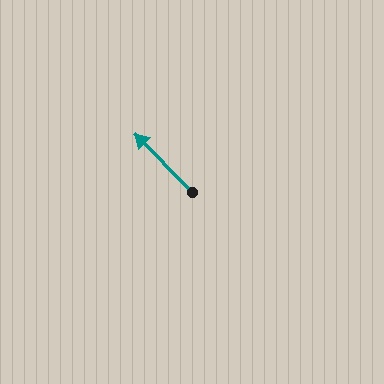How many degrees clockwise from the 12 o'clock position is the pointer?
Approximately 316 degrees.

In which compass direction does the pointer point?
Northwest.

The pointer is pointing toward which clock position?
Roughly 11 o'clock.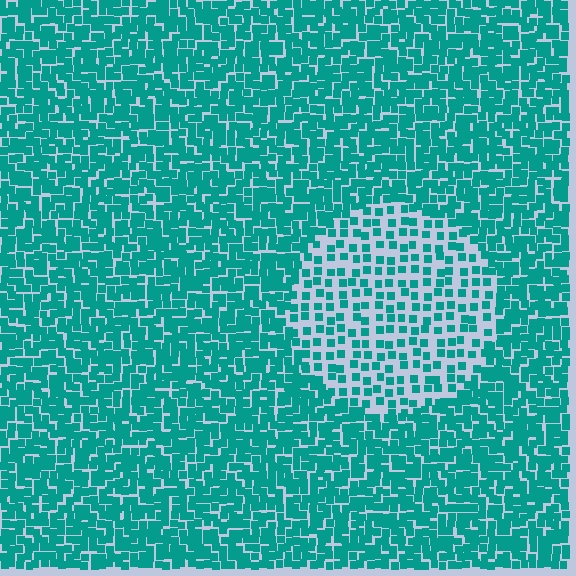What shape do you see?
I see a circle.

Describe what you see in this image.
The image contains small teal elements arranged at two different densities. A circle-shaped region is visible where the elements are less densely packed than the surrounding area.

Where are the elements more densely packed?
The elements are more densely packed outside the circle boundary.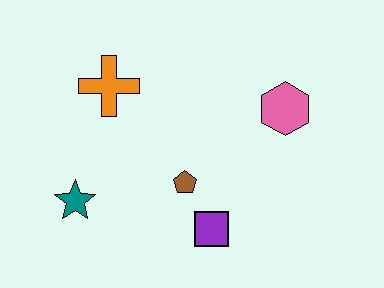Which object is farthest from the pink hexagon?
The teal star is farthest from the pink hexagon.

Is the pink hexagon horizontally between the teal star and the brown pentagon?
No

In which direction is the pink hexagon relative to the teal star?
The pink hexagon is to the right of the teal star.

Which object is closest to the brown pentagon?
The purple square is closest to the brown pentagon.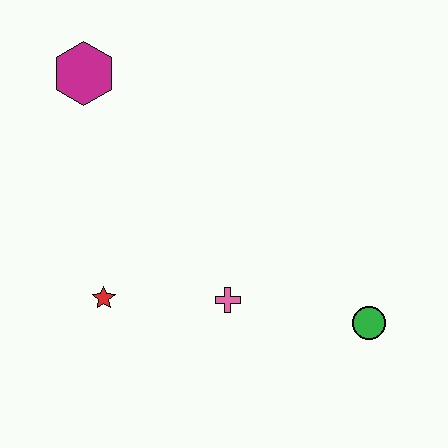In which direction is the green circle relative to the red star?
The green circle is to the right of the red star.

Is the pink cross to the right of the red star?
Yes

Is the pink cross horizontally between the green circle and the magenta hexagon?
Yes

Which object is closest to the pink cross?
The red star is closest to the pink cross.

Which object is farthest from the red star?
The green circle is farthest from the red star.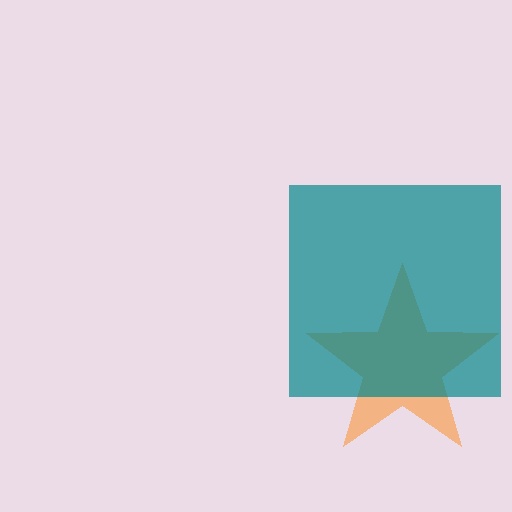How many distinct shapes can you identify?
There are 2 distinct shapes: an orange star, a teal square.